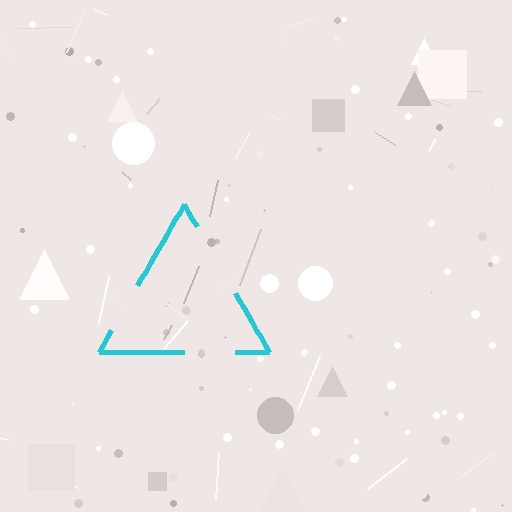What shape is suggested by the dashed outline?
The dashed outline suggests a triangle.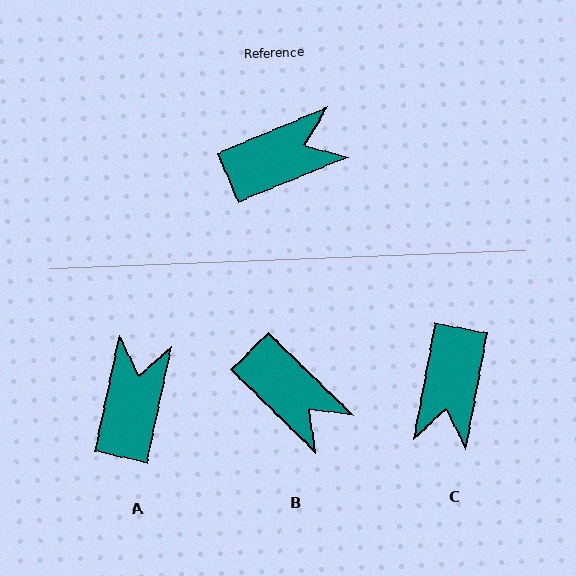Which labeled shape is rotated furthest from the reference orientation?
C, about 123 degrees away.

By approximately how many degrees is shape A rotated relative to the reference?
Approximately 56 degrees counter-clockwise.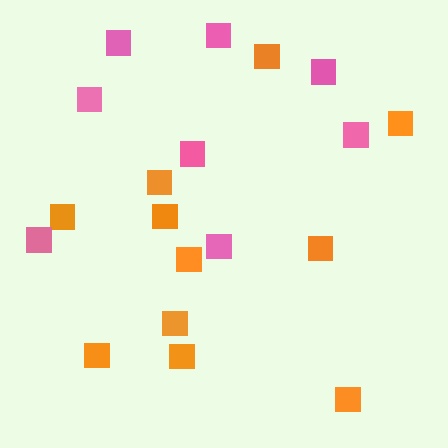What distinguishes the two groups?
There are 2 groups: one group of orange squares (11) and one group of pink squares (8).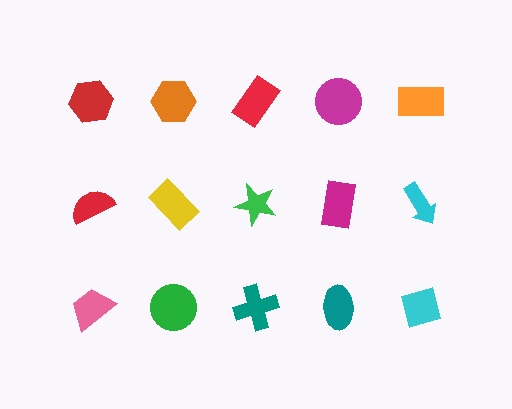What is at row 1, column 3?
A red rectangle.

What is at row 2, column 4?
A magenta rectangle.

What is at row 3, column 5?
A cyan diamond.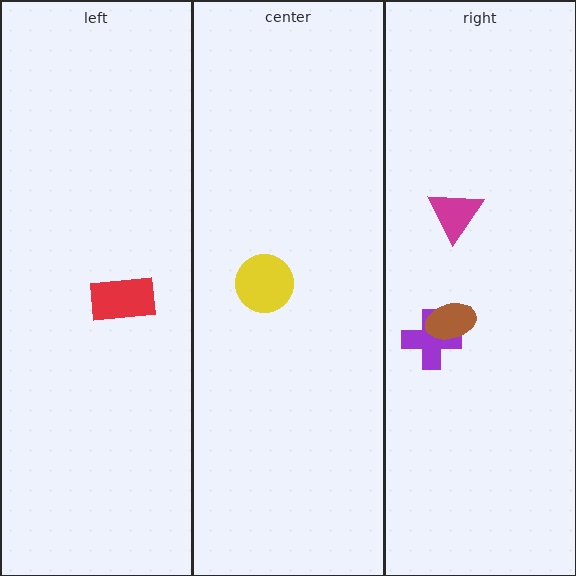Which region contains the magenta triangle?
The right region.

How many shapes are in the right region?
3.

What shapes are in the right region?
The magenta triangle, the purple cross, the brown ellipse.